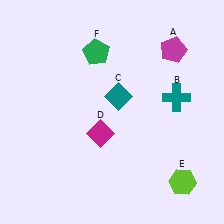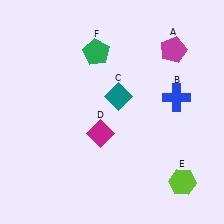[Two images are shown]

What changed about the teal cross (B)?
In Image 1, B is teal. In Image 2, it changed to blue.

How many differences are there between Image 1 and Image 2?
There is 1 difference between the two images.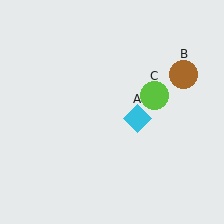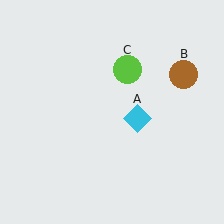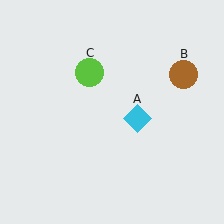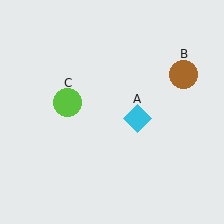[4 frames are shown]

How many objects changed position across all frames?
1 object changed position: lime circle (object C).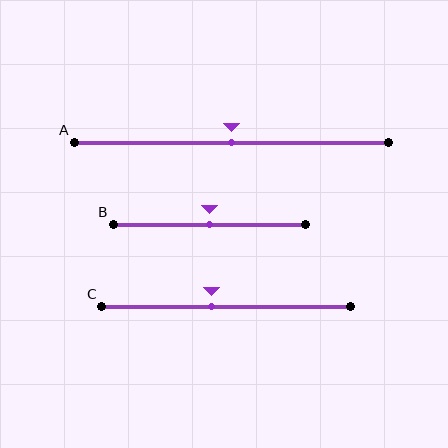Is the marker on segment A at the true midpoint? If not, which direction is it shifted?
Yes, the marker on segment A is at the true midpoint.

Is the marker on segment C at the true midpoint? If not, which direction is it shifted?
No, the marker on segment C is shifted to the left by about 6% of the segment length.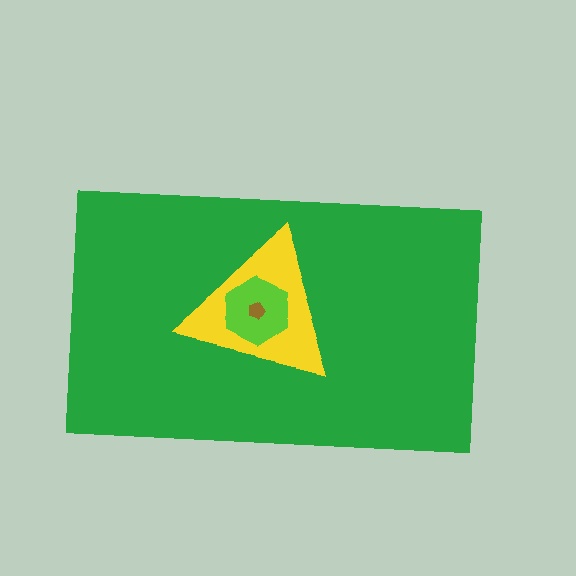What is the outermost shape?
The green rectangle.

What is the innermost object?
The brown pentagon.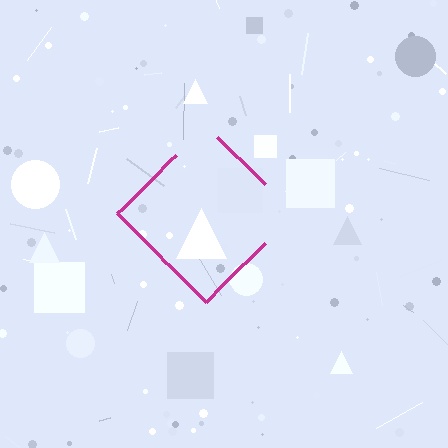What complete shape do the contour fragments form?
The contour fragments form a diamond.